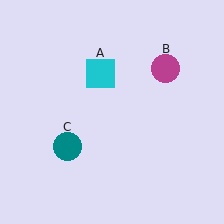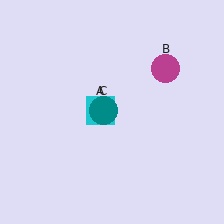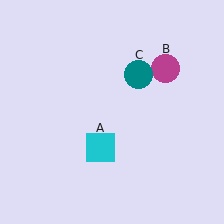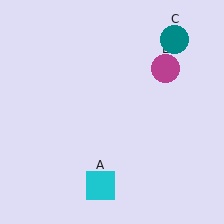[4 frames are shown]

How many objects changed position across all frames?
2 objects changed position: cyan square (object A), teal circle (object C).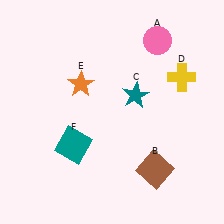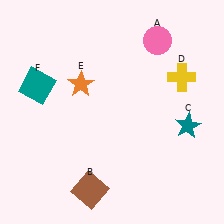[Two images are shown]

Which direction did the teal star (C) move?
The teal star (C) moved right.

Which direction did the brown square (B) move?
The brown square (B) moved left.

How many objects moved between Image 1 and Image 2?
3 objects moved between the two images.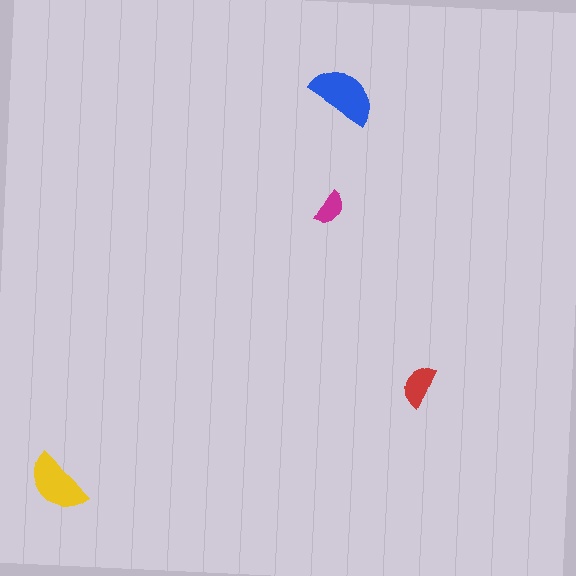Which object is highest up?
The blue semicircle is topmost.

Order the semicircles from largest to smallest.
the blue one, the yellow one, the red one, the magenta one.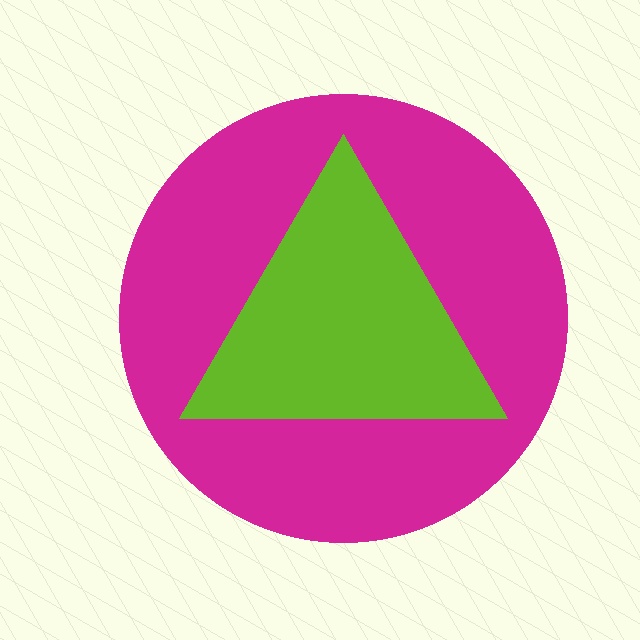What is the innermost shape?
The lime triangle.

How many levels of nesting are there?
2.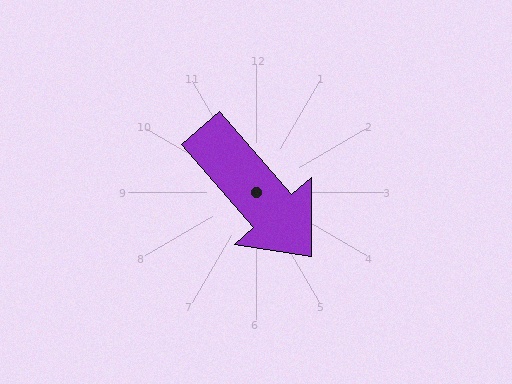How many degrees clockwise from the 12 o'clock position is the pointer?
Approximately 139 degrees.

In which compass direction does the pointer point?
Southeast.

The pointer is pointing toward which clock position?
Roughly 5 o'clock.